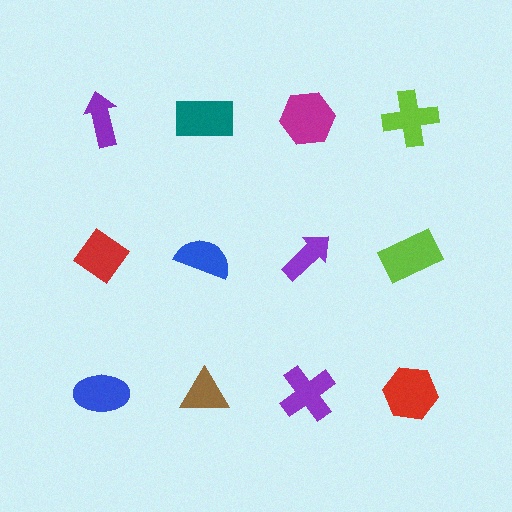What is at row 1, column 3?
A magenta hexagon.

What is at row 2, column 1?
A red diamond.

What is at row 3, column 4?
A red hexagon.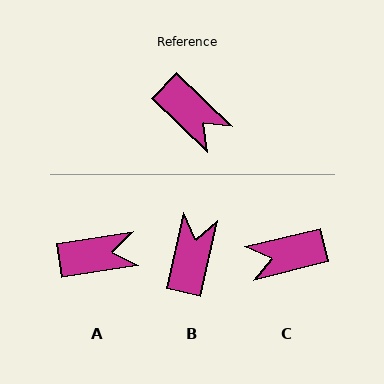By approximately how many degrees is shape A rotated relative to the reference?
Approximately 53 degrees counter-clockwise.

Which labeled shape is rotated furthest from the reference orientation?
C, about 122 degrees away.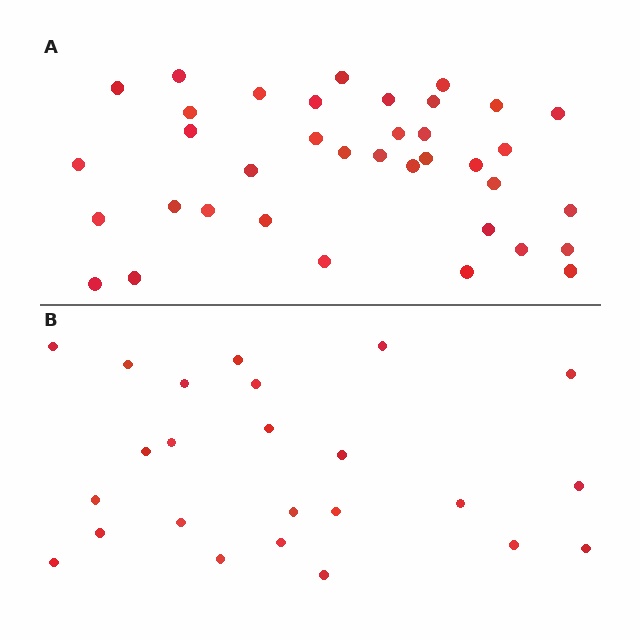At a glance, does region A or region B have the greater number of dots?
Region A (the top region) has more dots.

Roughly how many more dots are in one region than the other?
Region A has approximately 15 more dots than region B.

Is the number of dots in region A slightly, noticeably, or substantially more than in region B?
Region A has substantially more. The ratio is roughly 1.5 to 1.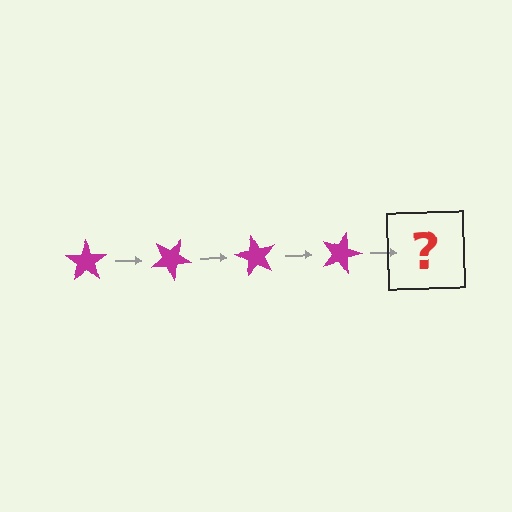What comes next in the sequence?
The next element should be a magenta star rotated 120 degrees.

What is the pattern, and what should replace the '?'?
The pattern is that the star rotates 30 degrees each step. The '?' should be a magenta star rotated 120 degrees.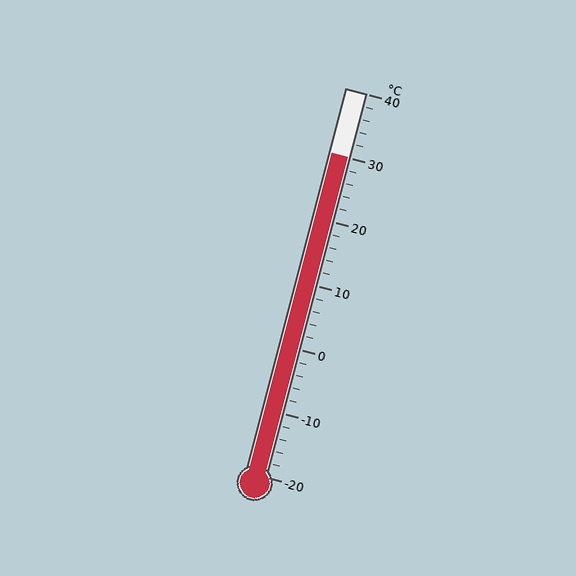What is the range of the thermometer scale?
The thermometer scale ranges from -20°C to 40°C.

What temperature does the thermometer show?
The thermometer shows approximately 30°C.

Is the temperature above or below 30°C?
The temperature is at 30°C.